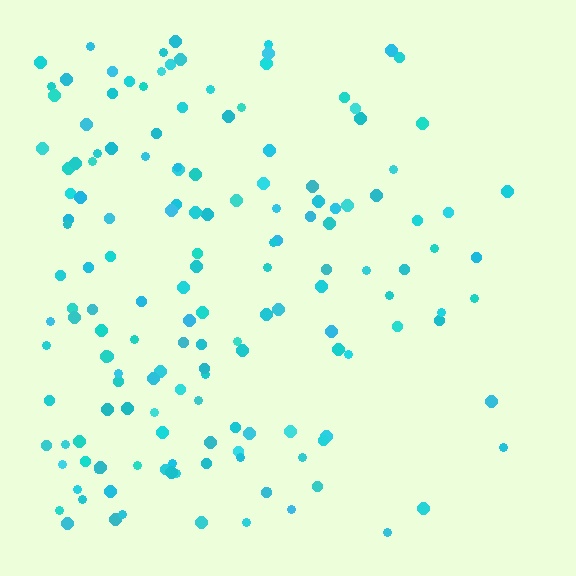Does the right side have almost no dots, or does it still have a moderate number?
Still a moderate number, just noticeably fewer than the left.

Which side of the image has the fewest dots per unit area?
The right.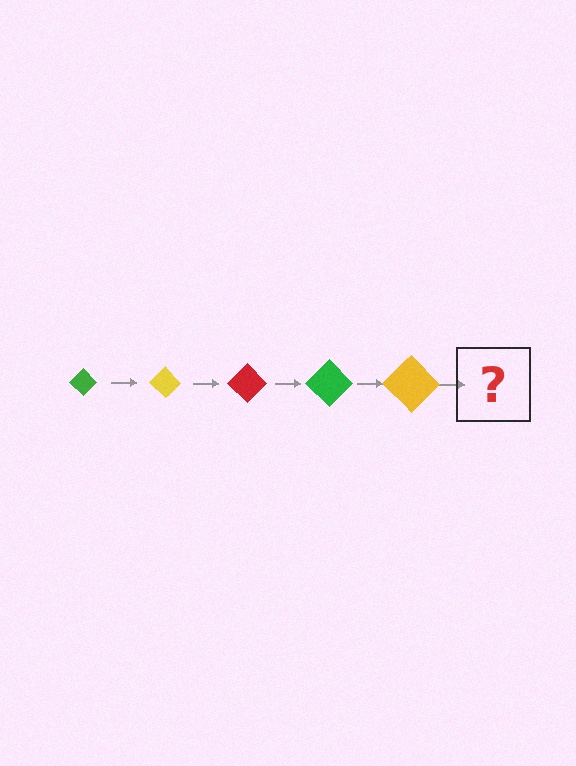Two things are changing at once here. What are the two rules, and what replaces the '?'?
The two rules are that the diamond grows larger each step and the color cycles through green, yellow, and red. The '?' should be a red diamond, larger than the previous one.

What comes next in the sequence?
The next element should be a red diamond, larger than the previous one.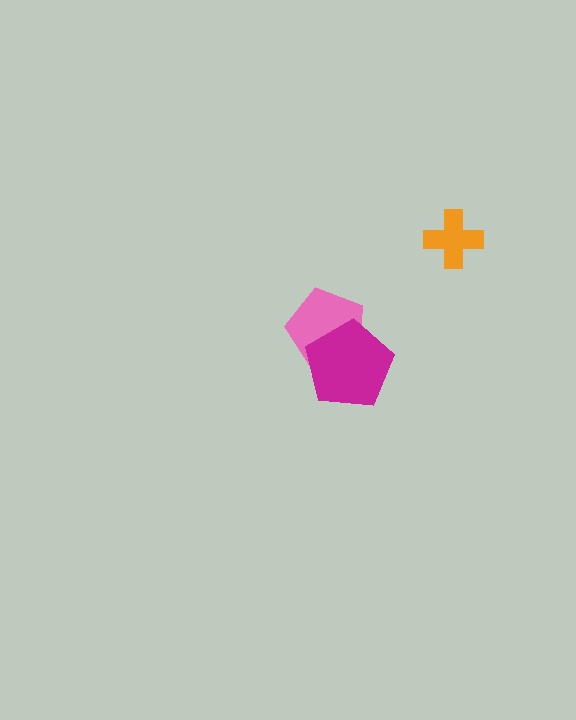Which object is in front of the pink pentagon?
The magenta pentagon is in front of the pink pentagon.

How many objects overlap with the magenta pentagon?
1 object overlaps with the magenta pentagon.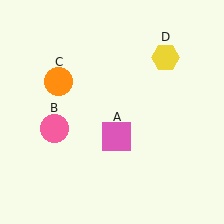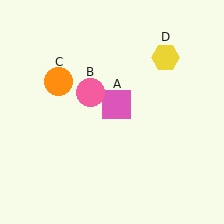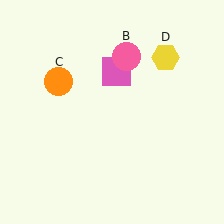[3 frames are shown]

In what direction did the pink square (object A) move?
The pink square (object A) moved up.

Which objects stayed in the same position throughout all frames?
Orange circle (object C) and yellow hexagon (object D) remained stationary.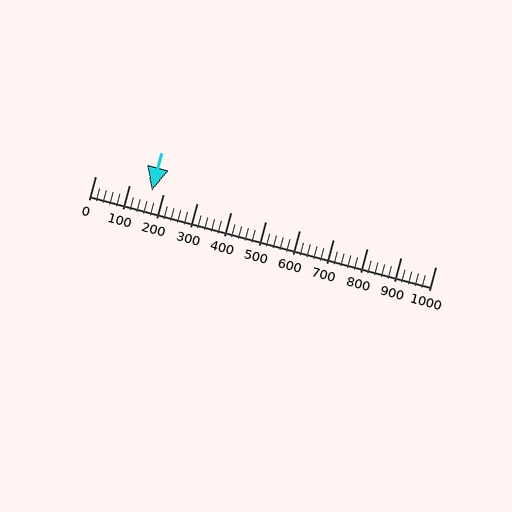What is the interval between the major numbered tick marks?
The major tick marks are spaced 100 units apart.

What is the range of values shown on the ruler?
The ruler shows values from 0 to 1000.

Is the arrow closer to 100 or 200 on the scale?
The arrow is closer to 200.